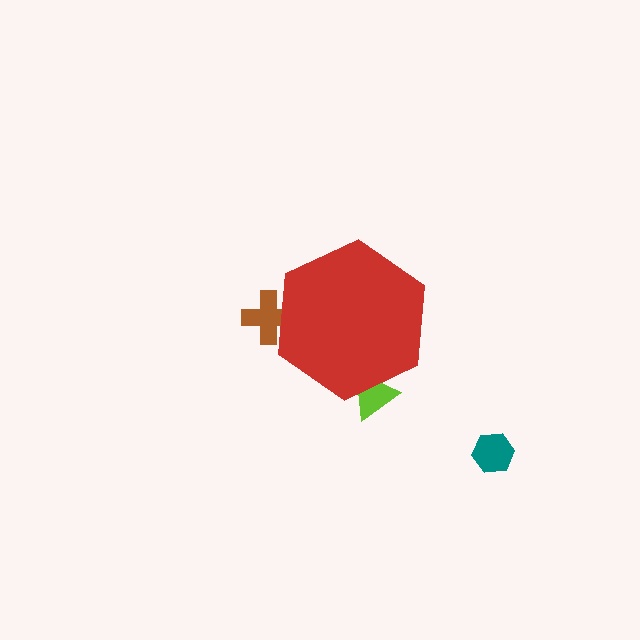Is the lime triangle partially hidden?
Yes, the lime triangle is partially hidden behind the red hexagon.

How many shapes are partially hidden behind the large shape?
2 shapes are partially hidden.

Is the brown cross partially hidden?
Yes, the brown cross is partially hidden behind the red hexagon.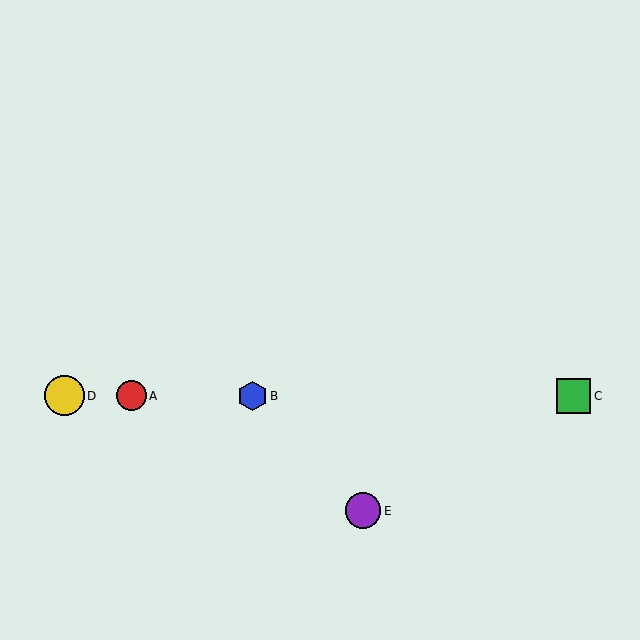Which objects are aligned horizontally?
Objects A, B, C, D are aligned horizontally.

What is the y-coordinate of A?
Object A is at y≈396.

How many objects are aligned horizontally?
4 objects (A, B, C, D) are aligned horizontally.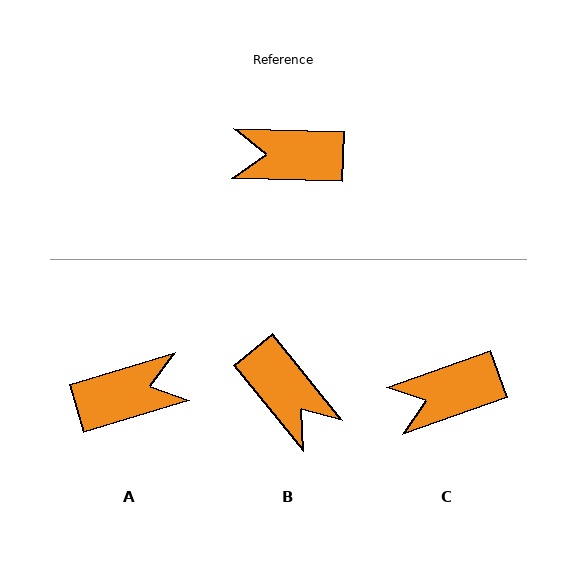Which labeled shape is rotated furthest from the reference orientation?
A, about 162 degrees away.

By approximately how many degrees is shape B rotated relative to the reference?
Approximately 130 degrees counter-clockwise.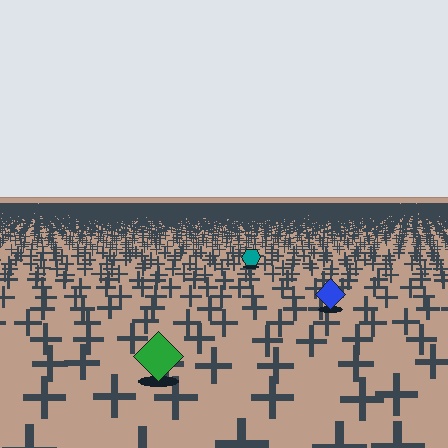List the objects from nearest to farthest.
From nearest to farthest: the green diamond, the blue diamond, the teal hexagon.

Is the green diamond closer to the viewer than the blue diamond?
Yes. The green diamond is closer — you can tell from the texture gradient: the ground texture is coarser near it.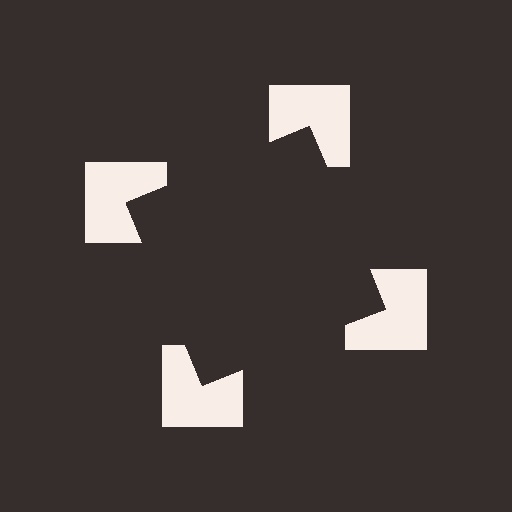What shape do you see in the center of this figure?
An illusory square — its edges are inferred from the aligned wedge cuts in the notched squares, not physically drawn.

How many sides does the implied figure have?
4 sides.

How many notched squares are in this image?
There are 4 — one at each vertex of the illusory square.